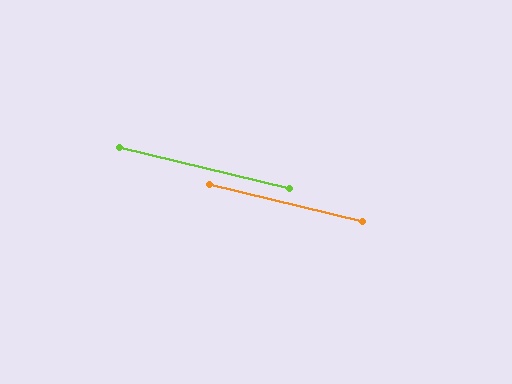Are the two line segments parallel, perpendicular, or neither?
Parallel — their directions differ by only 0.2°.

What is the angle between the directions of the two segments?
Approximately 0 degrees.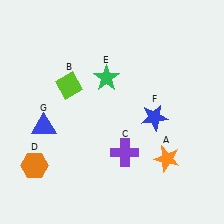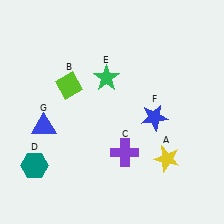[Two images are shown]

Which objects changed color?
A changed from orange to yellow. D changed from orange to teal.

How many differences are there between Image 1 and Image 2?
There are 2 differences between the two images.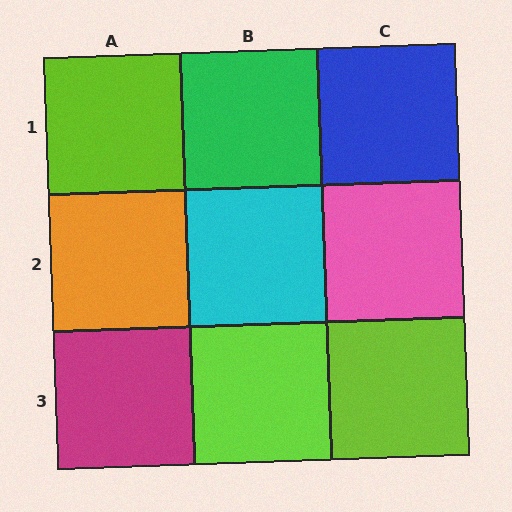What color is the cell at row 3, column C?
Lime.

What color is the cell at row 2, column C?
Pink.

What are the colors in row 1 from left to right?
Lime, green, blue.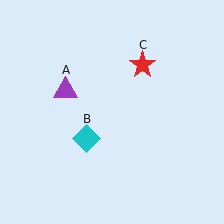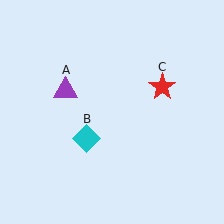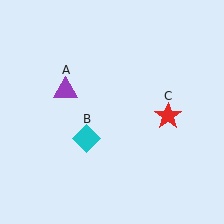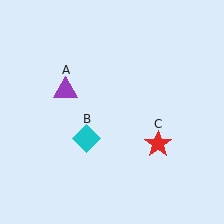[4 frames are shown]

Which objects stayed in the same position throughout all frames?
Purple triangle (object A) and cyan diamond (object B) remained stationary.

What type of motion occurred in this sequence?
The red star (object C) rotated clockwise around the center of the scene.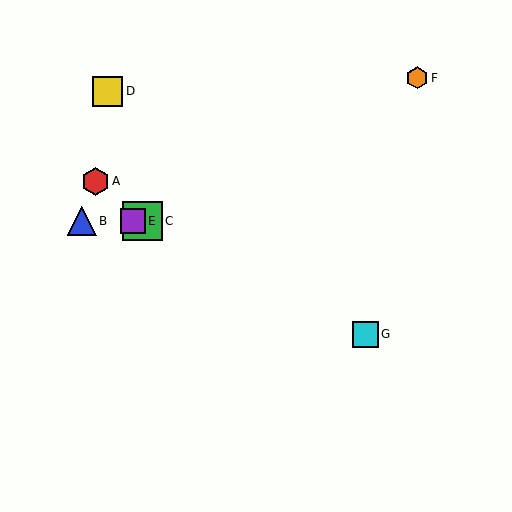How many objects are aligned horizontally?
3 objects (B, C, E) are aligned horizontally.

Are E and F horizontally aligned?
No, E is at y≈221 and F is at y≈78.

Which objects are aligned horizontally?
Objects B, C, E are aligned horizontally.